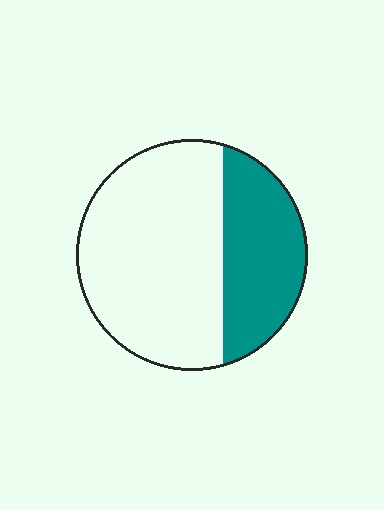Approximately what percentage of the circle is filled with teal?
Approximately 35%.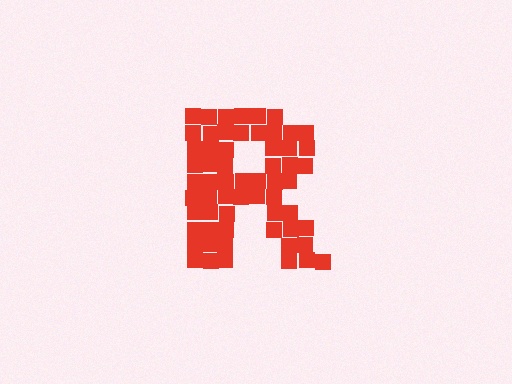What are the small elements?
The small elements are squares.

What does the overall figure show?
The overall figure shows the letter R.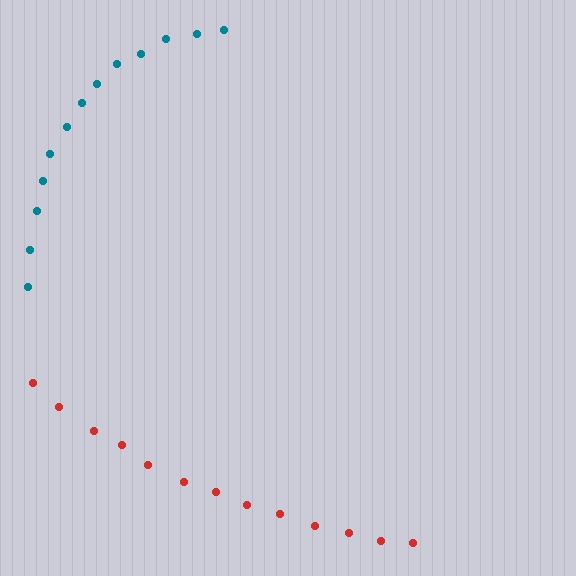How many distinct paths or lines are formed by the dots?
There are 2 distinct paths.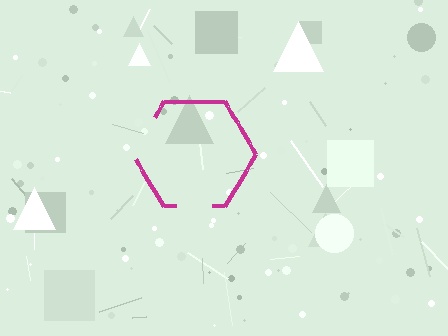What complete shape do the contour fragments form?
The contour fragments form a hexagon.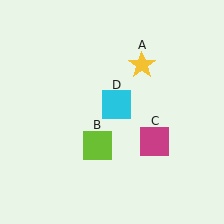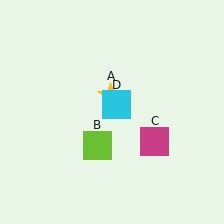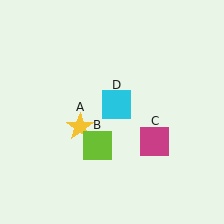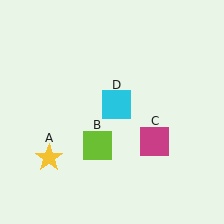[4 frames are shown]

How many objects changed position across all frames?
1 object changed position: yellow star (object A).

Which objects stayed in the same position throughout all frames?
Lime square (object B) and magenta square (object C) and cyan square (object D) remained stationary.